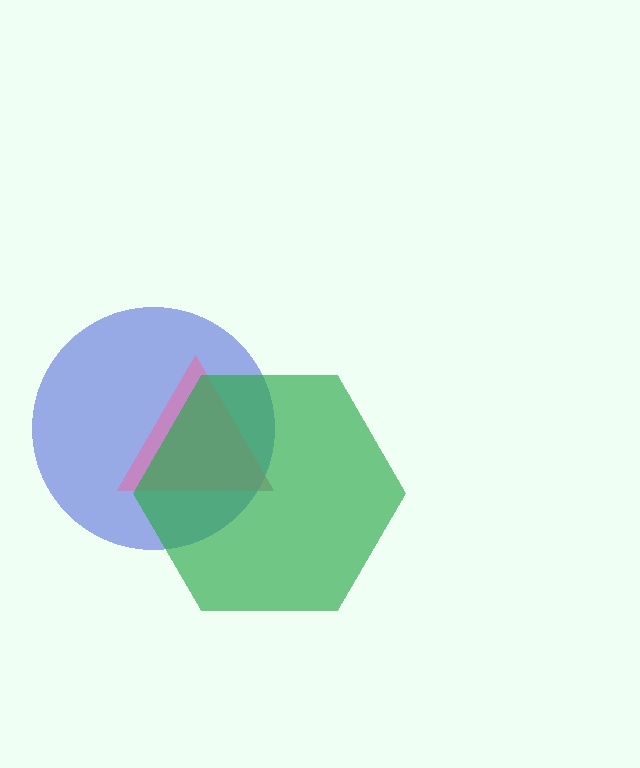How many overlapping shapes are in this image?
There are 3 overlapping shapes in the image.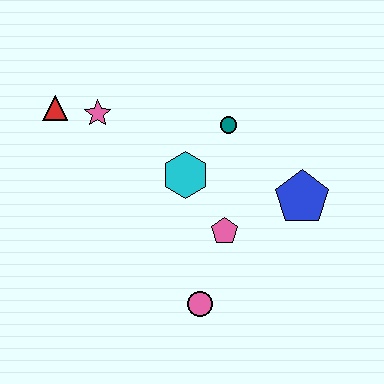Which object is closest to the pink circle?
The pink pentagon is closest to the pink circle.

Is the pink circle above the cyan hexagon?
No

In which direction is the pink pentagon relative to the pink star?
The pink pentagon is to the right of the pink star.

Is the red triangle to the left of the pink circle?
Yes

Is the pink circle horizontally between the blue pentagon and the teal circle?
No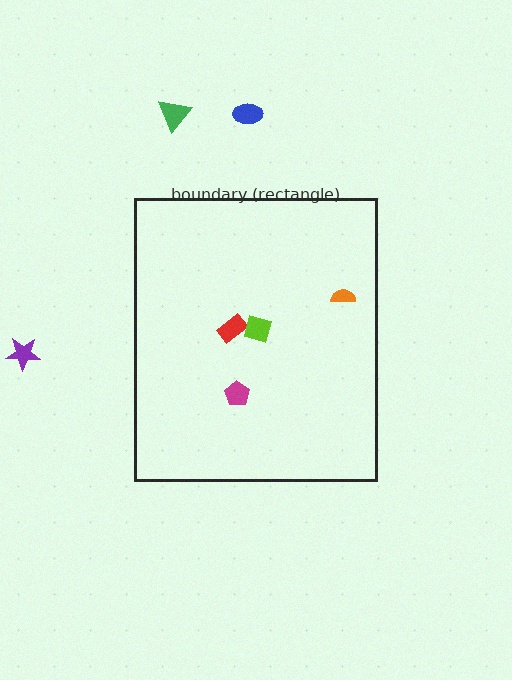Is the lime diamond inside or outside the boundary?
Inside.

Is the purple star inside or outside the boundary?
Outside.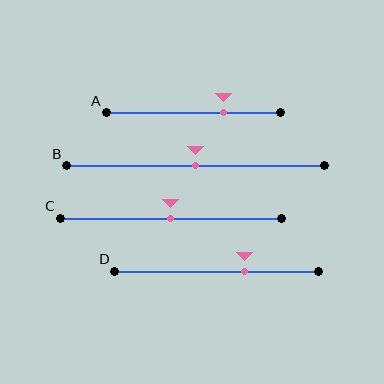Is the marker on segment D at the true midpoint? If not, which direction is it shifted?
No, the marker on segment D is shifted to the right by about 14% of the segment length.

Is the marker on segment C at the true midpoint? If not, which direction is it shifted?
Yes, the marker on segment C is at the true midpoint.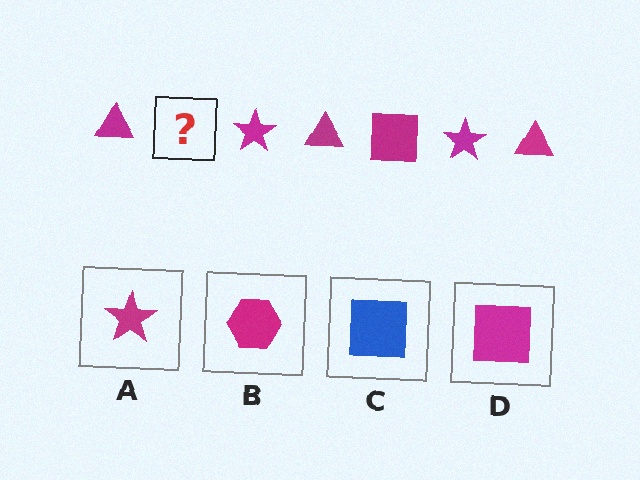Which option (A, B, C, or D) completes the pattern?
D.